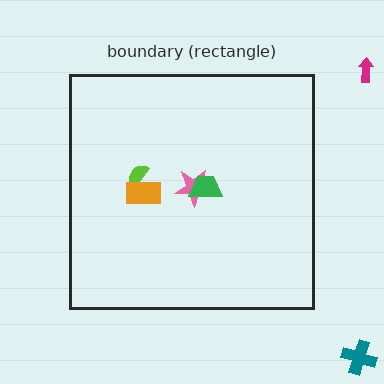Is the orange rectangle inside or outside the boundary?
Inside.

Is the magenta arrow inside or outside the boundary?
Outside.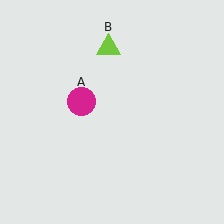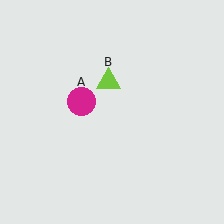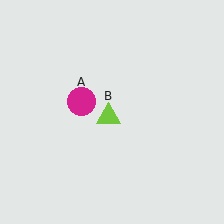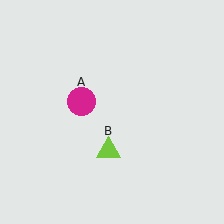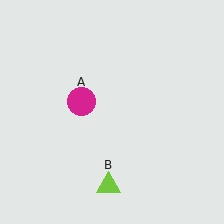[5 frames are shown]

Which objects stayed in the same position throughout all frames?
Magenta circle (object A) remained stationary.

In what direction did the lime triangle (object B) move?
The lime triangle (object B) moved down.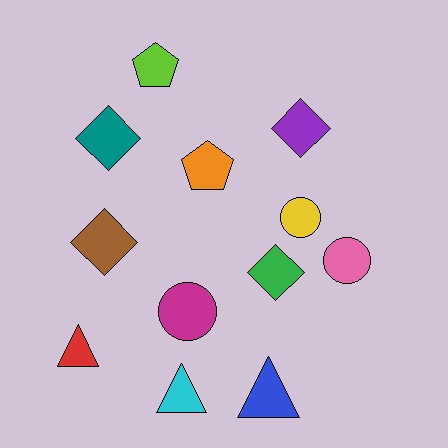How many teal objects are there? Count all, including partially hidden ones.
There is 1 teal object.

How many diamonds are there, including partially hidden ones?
There are 4 diamonds.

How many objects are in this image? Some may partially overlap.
There are 12 objects.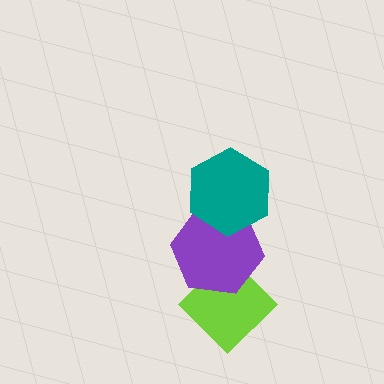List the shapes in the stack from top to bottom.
From top to bottom: the teal hexagon, the purple hexagon, the lime diamond.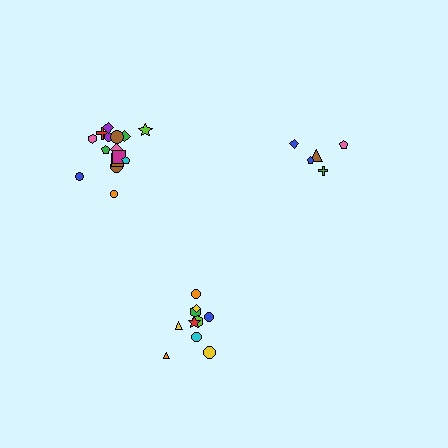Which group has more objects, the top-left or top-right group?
The top-left group.